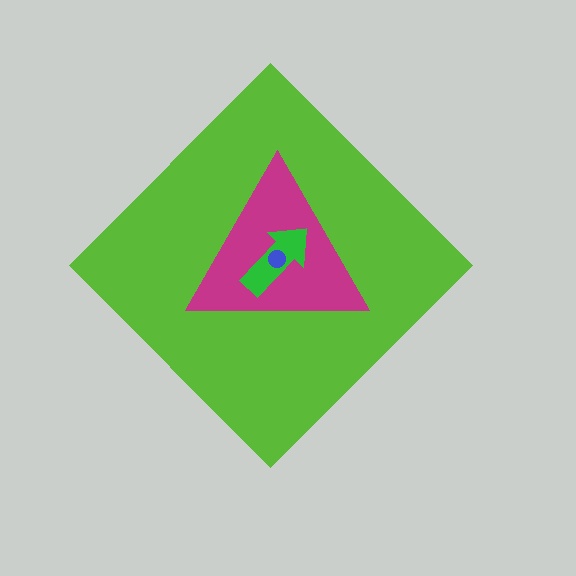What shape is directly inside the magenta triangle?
The green arrow.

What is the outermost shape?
The lime diamond.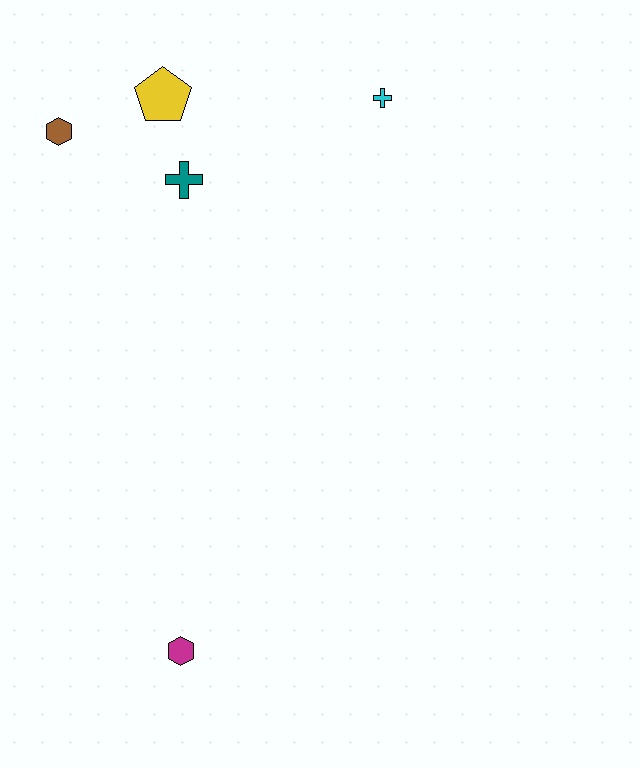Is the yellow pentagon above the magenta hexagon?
Yes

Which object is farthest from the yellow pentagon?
The magenta hexagon is farthest from the yellow pentagon.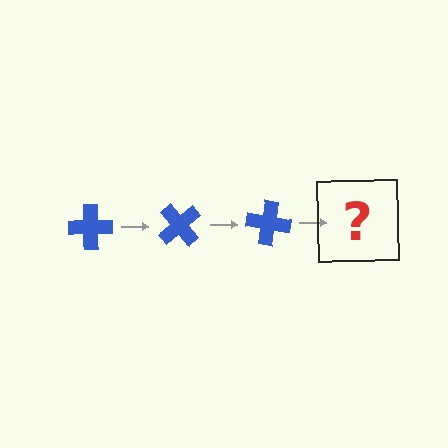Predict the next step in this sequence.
The next step is a blue cross rotated 150 degrees.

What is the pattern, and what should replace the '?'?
The pattern is that the cross rotates 50 degrees each step. The '?' should be a blue cross rotated 150 degrees.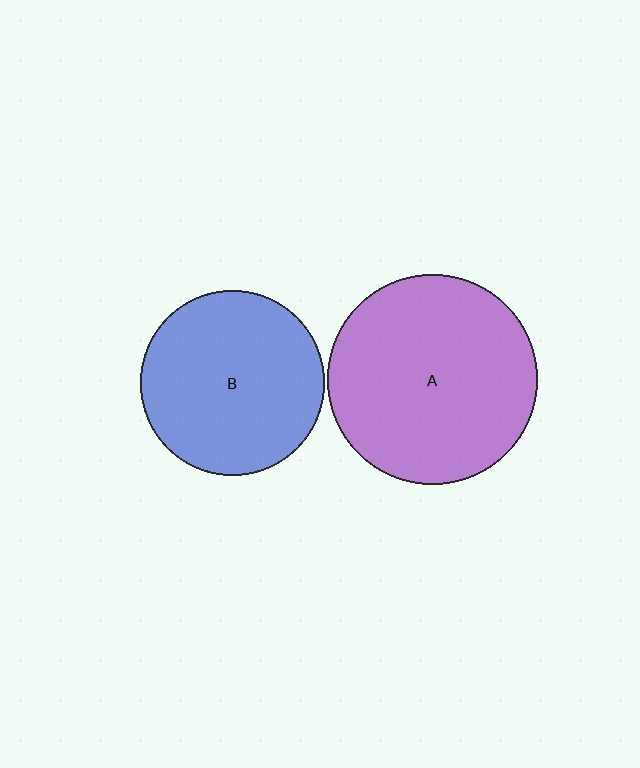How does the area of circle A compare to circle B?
Approximately 1.3 times.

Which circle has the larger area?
Circle A (purple).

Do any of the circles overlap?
No, none of the circles overlap.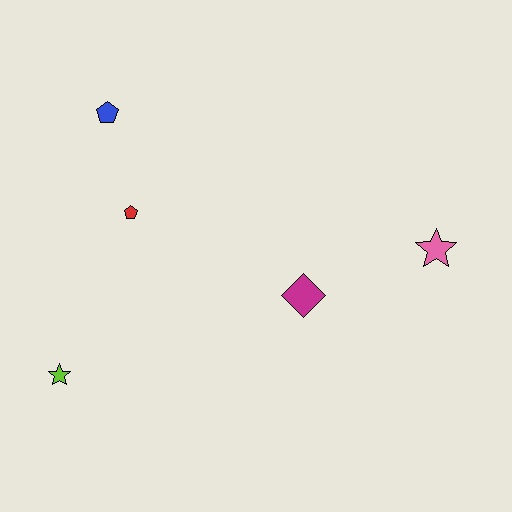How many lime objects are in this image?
There is 1 lime object.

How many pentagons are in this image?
There are 2 pentagons.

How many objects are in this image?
There are 5 objects.